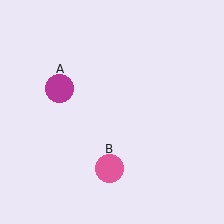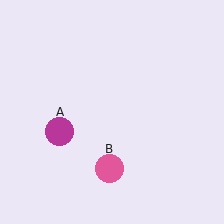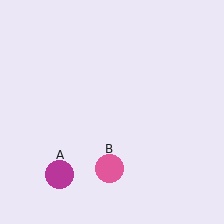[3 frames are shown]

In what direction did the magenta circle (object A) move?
The magenta circle (object A) moved down.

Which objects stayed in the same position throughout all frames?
Pink circle (object B) remained stationary.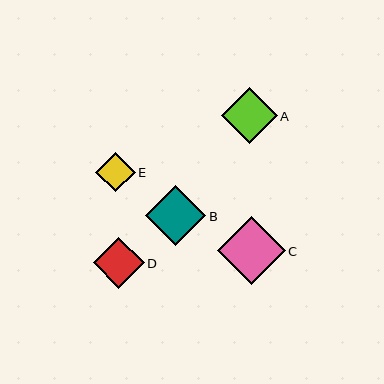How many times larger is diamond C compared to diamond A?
Diamond C is approximately 1.2 times the size of diamond A.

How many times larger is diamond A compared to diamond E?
Diamond A is approximately 1.4 times the size of diamond E.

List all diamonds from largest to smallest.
From largest to smallest: C, B, A, D, E.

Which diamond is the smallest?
Diamond E is the smallest with a size of approximately 40 pixels.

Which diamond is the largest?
Diamond C is the largest with a size of approximately 68 pixels.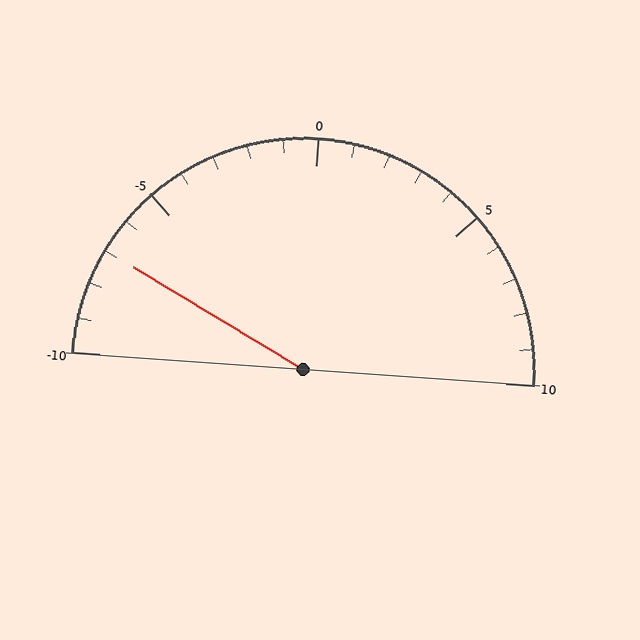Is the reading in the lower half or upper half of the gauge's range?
The reading is in the lower half of the range (-10 to 10).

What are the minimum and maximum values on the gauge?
The gauge ranges from -10 to 10.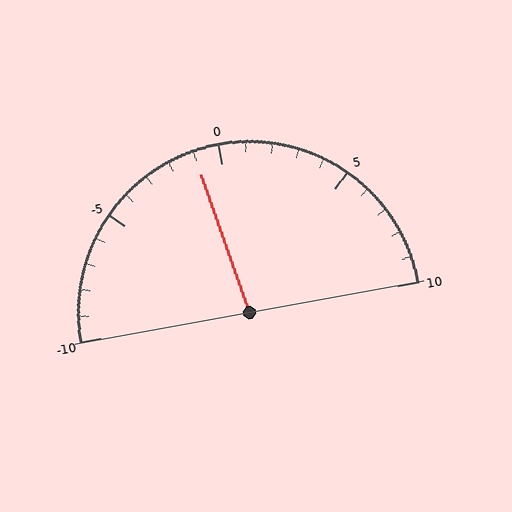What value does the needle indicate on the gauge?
The needle indicates approximately -1.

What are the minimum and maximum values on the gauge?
The gauge ranges from -10 to 10.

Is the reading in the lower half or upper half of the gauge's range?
The reading is in the lower half of the range (-10 to 10).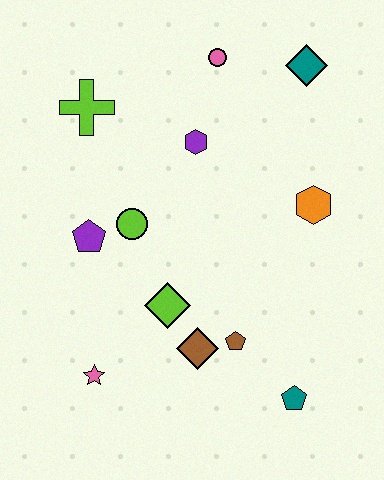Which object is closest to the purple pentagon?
The lime circle is closest to the purple pentagon.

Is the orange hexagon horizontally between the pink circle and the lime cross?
No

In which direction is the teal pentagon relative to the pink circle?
The teal pentagon is below the pink circle.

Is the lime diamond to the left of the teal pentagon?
Yes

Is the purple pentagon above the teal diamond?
No